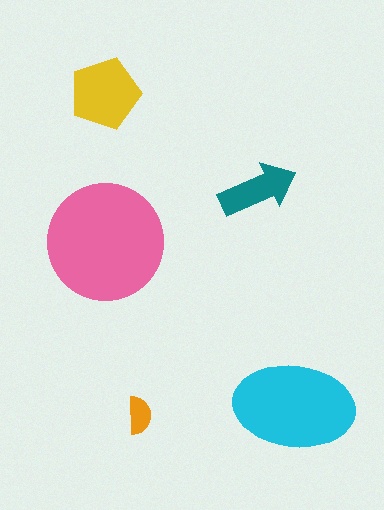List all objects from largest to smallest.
The pink circle, the cyan ellipse, the yellow pentagon, the teal arrow, the orange semicircle.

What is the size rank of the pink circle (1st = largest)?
1st.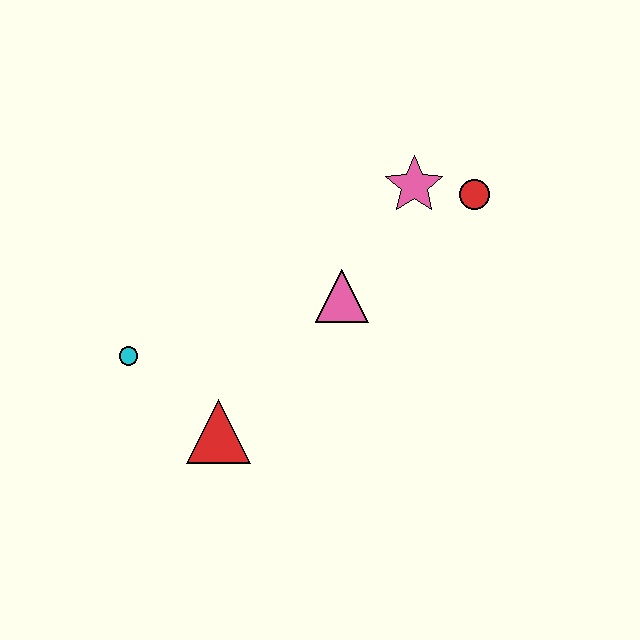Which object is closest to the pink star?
The red circle is closest to the pink star.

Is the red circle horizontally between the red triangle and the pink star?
No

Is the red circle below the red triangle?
No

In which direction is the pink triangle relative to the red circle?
The pink triangle is to the left of the red circle.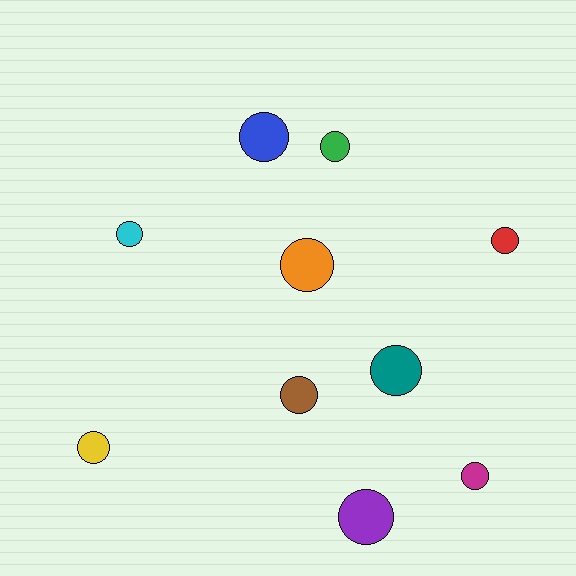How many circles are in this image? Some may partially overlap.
There are 10 circles.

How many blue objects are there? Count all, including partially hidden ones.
There is 1 blue object.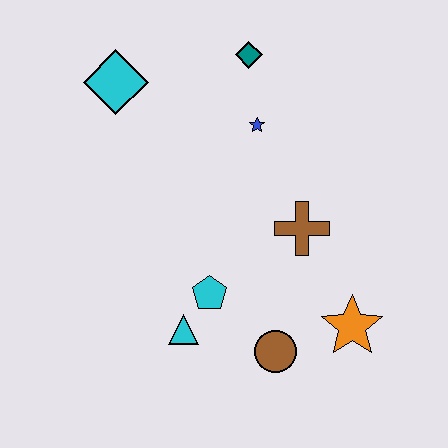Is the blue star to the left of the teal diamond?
No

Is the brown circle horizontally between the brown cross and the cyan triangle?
Yes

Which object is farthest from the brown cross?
The cyan diamond is farthest from the brown cross.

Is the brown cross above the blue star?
No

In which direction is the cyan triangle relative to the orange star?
The cyan triangle is to the left of the orange star.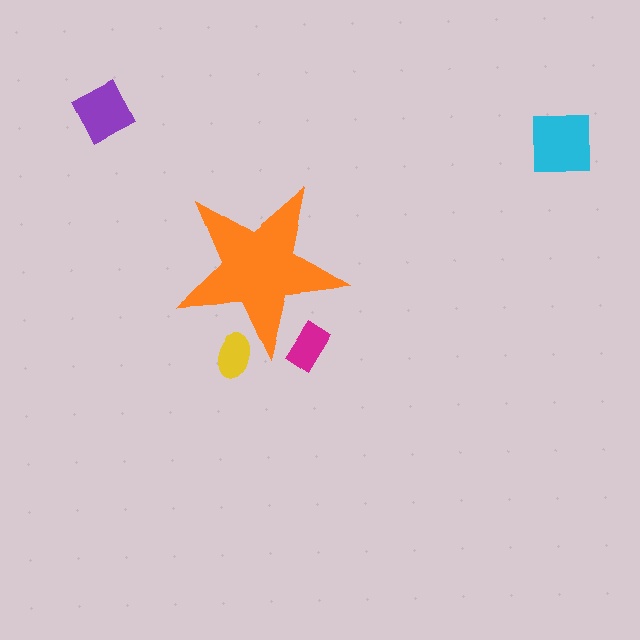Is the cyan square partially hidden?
No, the cyan square is fully visible.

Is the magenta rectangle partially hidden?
Yes, the magenta rectangle is partially hidden behind the orange star.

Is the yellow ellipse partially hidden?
Yes, the yellow ellipse is partially hidden behind the orange star.